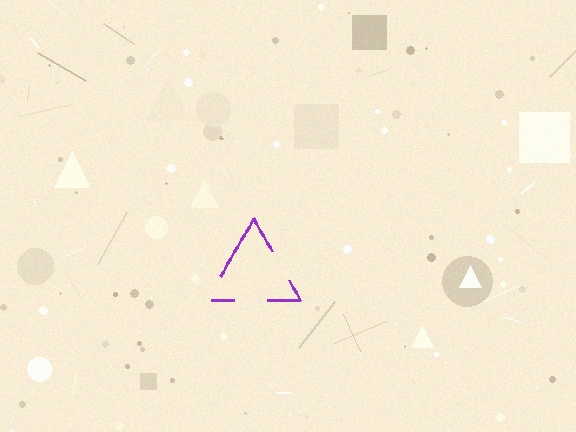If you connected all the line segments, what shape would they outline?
They would outline a triangle.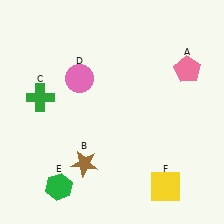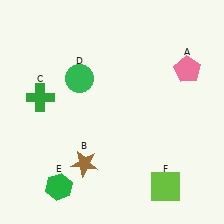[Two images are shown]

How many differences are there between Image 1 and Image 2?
There are 2 differences between the two images.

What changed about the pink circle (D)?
In Image 1, D is pink. In Image 2, it changed to green.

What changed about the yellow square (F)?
In Image 1, F is yellow. In Image 2, it changed to lime.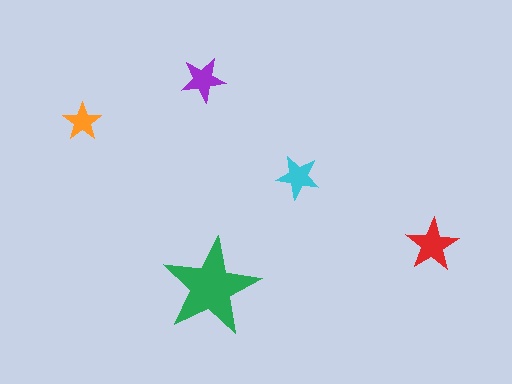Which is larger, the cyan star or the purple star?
The purple one.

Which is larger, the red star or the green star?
The green one.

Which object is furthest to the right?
The red star is rightmost.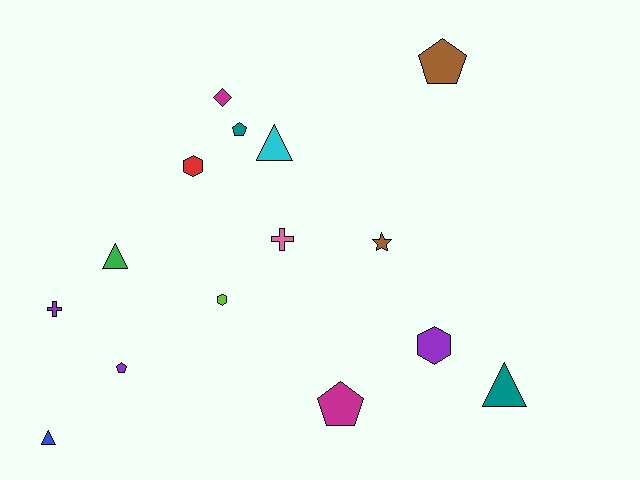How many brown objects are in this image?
There are 2 brown objects.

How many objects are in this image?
There are 15 objects.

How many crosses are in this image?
There are 2 crosses.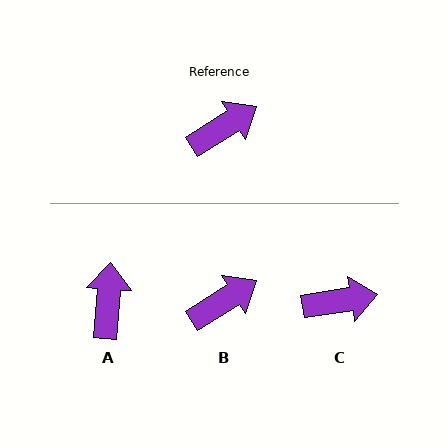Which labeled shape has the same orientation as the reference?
B.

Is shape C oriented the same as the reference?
No, it is off by about 24 degrees.